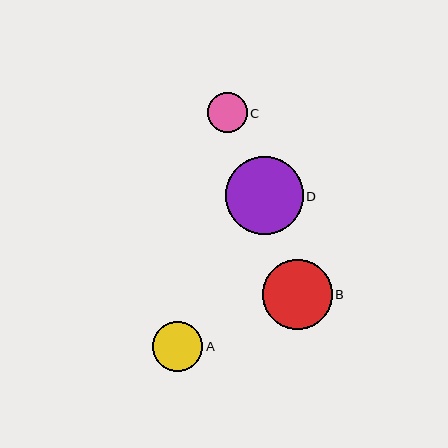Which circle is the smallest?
Circle C is the smallest with a size of approximately 40 pixels.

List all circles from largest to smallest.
From largest to smallest: D, B, A, C.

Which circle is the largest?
Circle D is the largest with a size of approximately 78 pixels.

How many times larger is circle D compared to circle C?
Circle D is approximately 1.9 times the size of circle C.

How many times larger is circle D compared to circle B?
Circle D is approximately 1.1 times the size of circle B.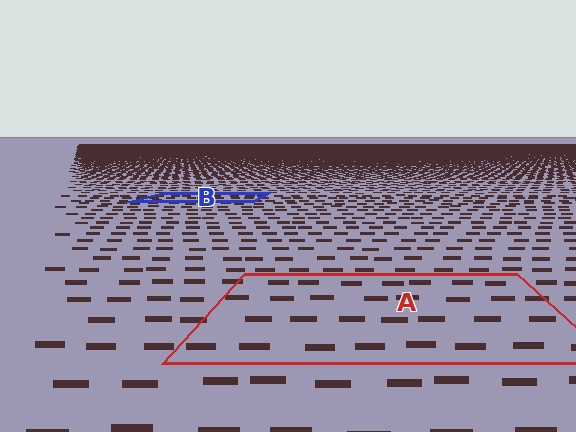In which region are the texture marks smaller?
The texture marks are smaller in region B, because it is farther away.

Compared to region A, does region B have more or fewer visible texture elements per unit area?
Region B has more texture elements per unit area — they are packed more densely because it is farther away.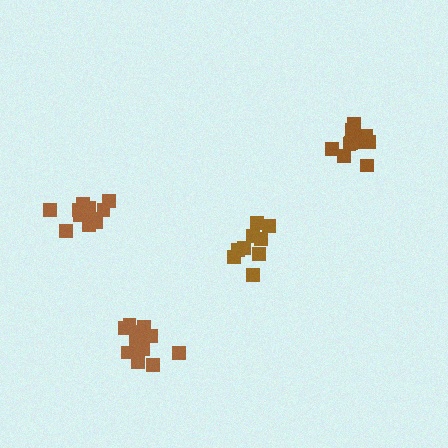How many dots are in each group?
Group 1: 9 dots, Group 2: 10 dots, Group 3: 14 dots, Group 4: 12 dots (45 total).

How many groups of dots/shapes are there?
There are 4 groups.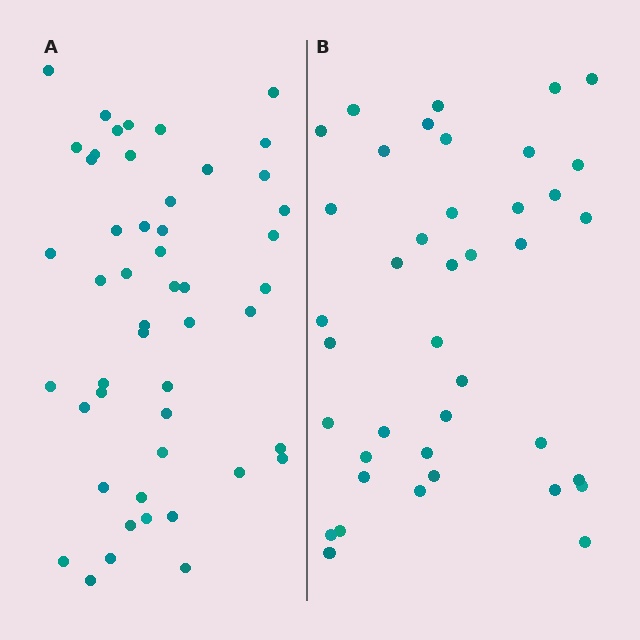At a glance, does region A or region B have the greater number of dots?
Region A (the left region) has more dots.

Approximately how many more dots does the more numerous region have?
Region A has roughly 8 or so more dots than region B.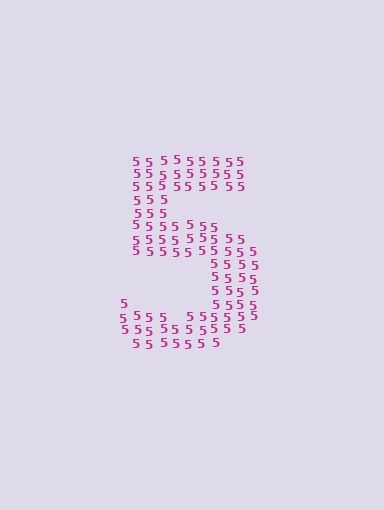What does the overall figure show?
The overall figure shows the digit 5.